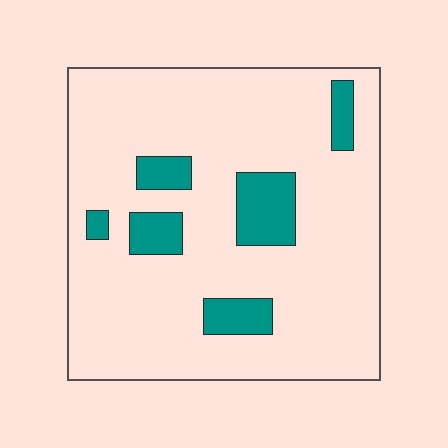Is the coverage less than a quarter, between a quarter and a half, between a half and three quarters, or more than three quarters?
Less than a quarter.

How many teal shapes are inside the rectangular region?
6.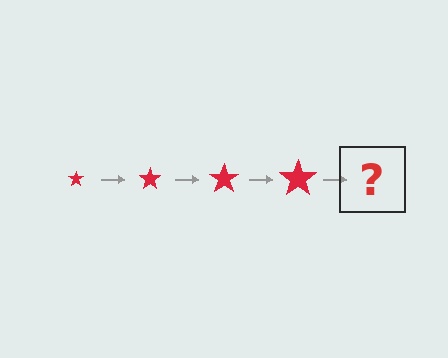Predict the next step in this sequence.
The next step is a red star, larger than the previous one.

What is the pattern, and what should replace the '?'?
The pattern is that the star gets progressively larger each step. The '?' should be a red star, larger than the previous one.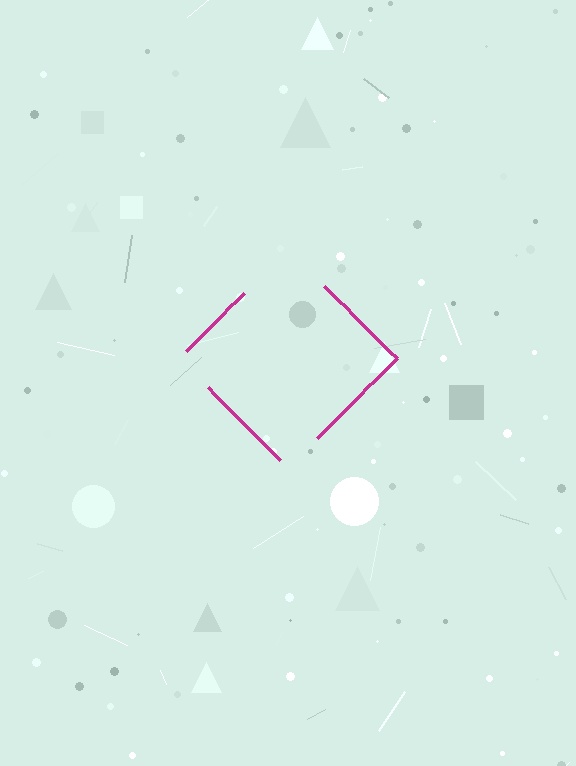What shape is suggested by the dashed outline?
The dashed outline suggests a diamond.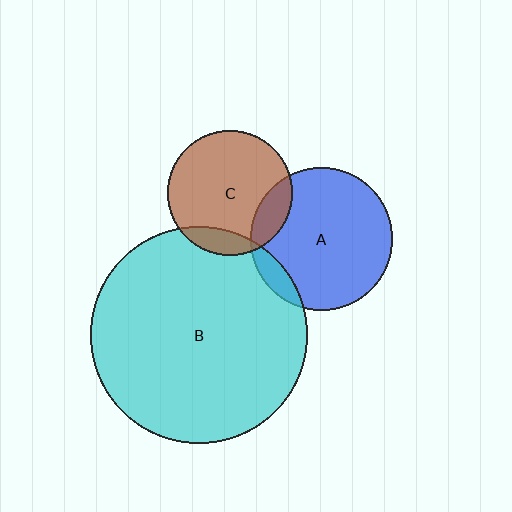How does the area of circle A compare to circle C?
Approximately 1.3 times.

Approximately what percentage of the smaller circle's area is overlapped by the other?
Approximately 10%.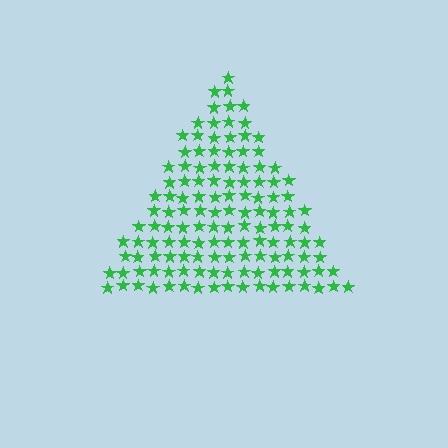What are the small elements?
The small elements are stars.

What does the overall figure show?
The overall figure shows a triangle.